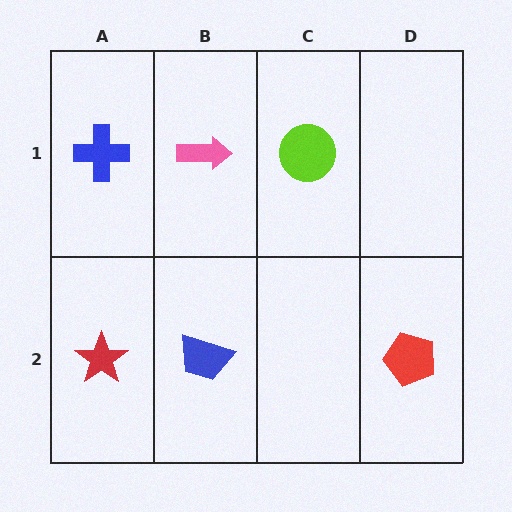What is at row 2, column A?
A red star.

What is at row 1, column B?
A pink arrow.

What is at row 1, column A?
A blue cross.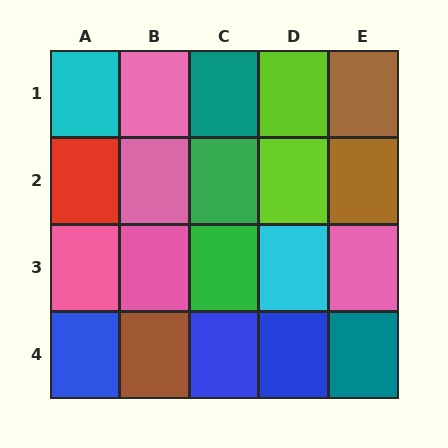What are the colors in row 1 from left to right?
Cyan, pink, teal, lime, brown.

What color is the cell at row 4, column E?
Teal.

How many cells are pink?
5 cells are pink.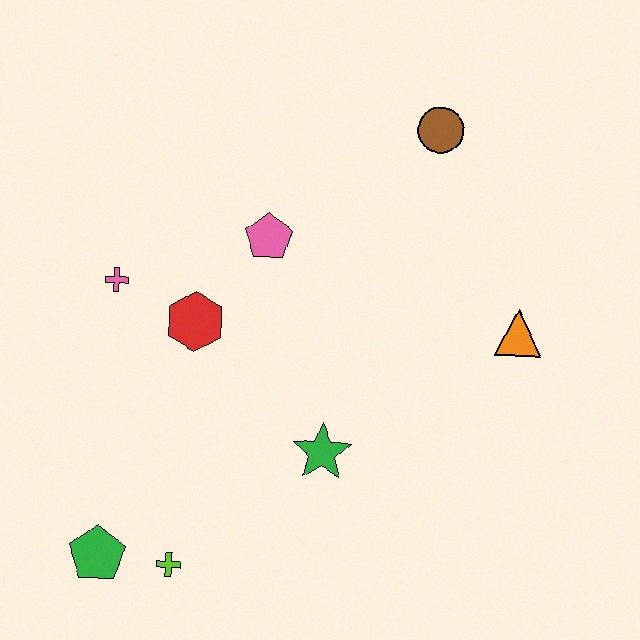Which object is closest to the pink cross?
The red hexagon is closest to the pink cross.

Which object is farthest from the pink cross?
The orange triangle is farthest from the pink cross.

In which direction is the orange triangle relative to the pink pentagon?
The orange triangle is to the right of the pink pentagon.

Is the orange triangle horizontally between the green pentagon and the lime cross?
No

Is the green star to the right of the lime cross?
Yes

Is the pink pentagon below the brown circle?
Yes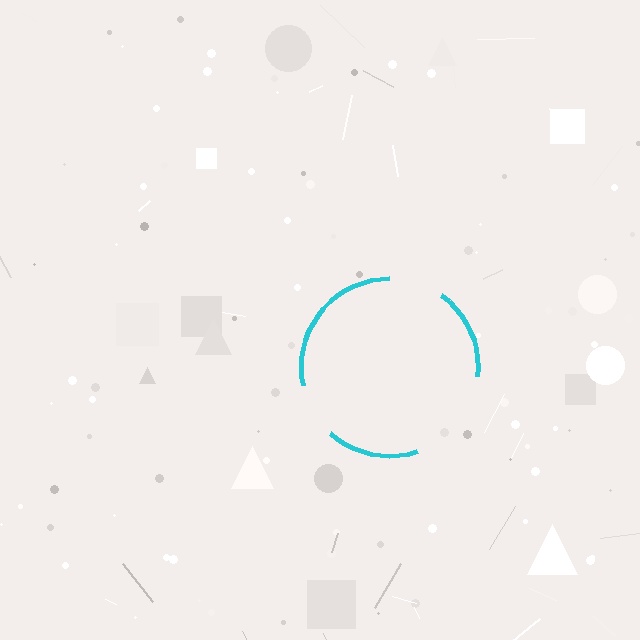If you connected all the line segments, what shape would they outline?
They would outline a circle.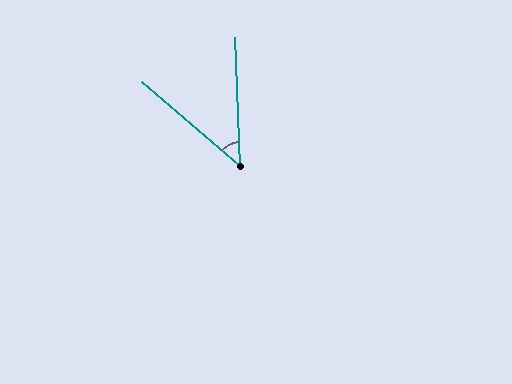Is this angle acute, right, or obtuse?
It is acute.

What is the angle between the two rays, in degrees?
Approximately 47 degrees.